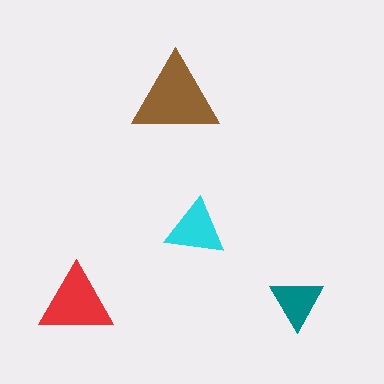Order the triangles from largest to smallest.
the brown one, the red one, the cyan one, the teal one.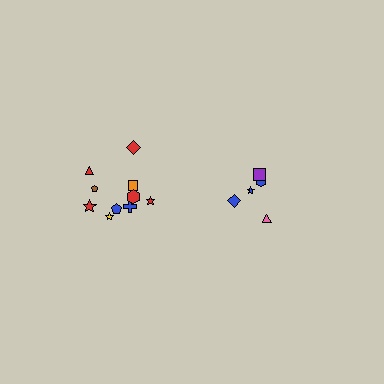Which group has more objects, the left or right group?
The left group.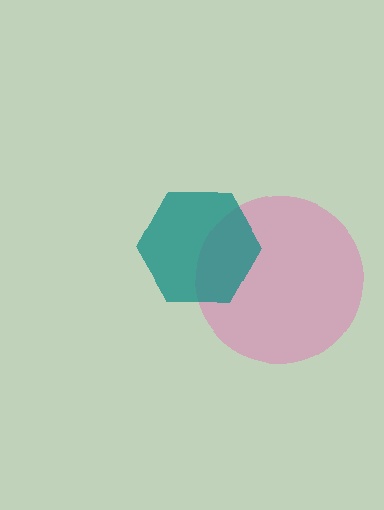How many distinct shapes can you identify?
There are 2 distinct shapes: a pink circle, a teal hexagon.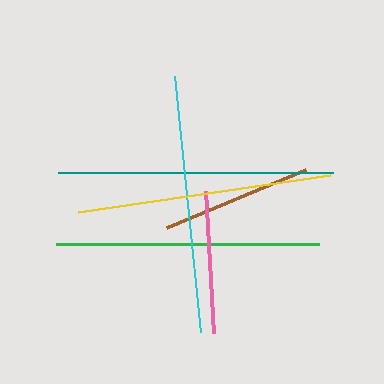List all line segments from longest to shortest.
From longest to shortest: teal, green, cyan, yellow, brown, pink.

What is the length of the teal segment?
The teal segment is approximately 275 pixels long.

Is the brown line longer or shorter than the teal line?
The teal line is longer than the brown line.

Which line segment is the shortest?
The pink line is the shortest at approximately 142 pixels.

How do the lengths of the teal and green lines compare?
The teal and green lines are approximately the same length.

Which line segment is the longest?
The teal line is the longest at approximately 275 pixels.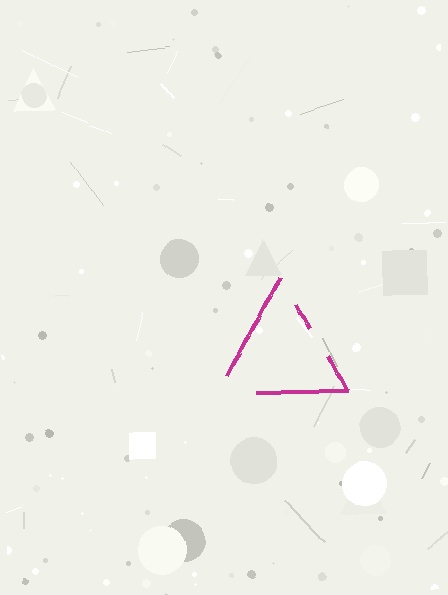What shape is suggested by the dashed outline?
The dashed outline suggests a triangle.